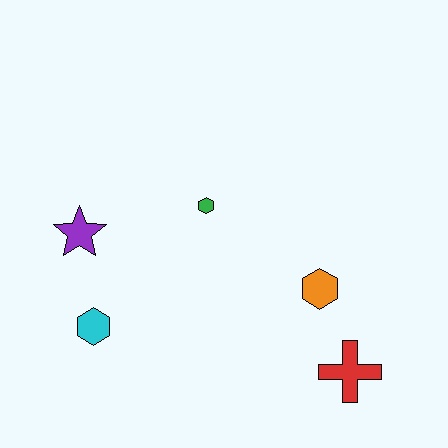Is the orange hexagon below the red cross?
No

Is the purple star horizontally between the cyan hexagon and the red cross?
No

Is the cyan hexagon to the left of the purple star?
No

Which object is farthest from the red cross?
The purple star is farthest from the red cross.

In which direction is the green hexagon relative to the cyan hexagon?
The green hexagon is above the cyan hexagon.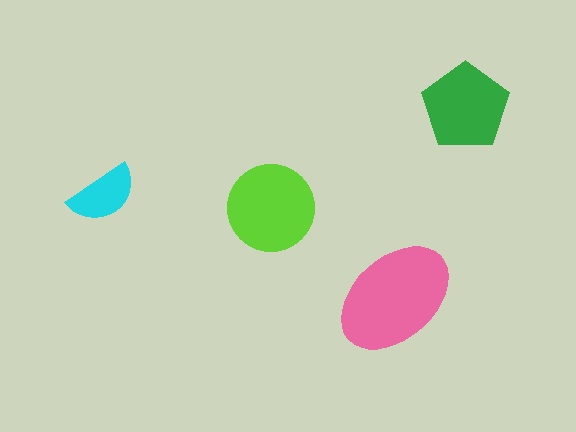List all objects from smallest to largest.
The cyan semicircle, the green pentagon, the lime circle, the pink ellipse.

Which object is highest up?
The green pentagon is topmost.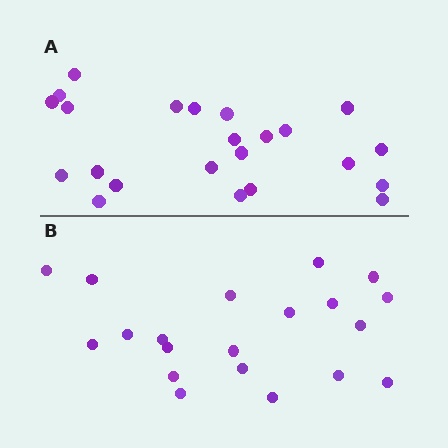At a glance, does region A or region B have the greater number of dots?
Region A (the top region) has more dots.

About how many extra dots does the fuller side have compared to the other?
Region A has just a few more — roughly 2 or 3 more dots than region B.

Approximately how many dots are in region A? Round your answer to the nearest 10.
About 20 dots. (The exact count is 23, which rounds to 20.)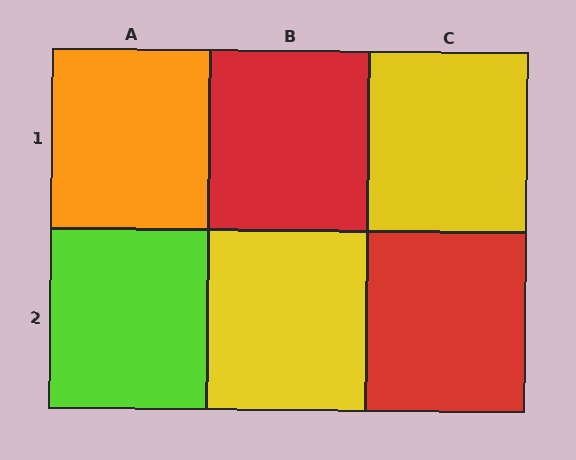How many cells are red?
2 cells are red.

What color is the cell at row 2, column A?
Lime.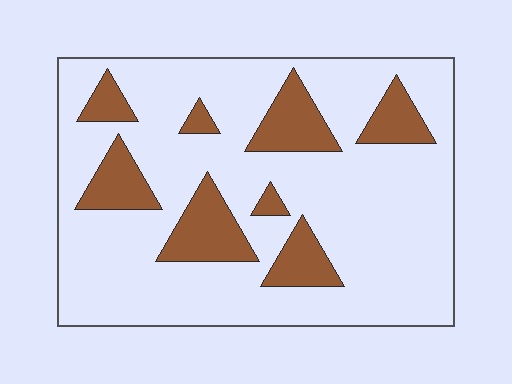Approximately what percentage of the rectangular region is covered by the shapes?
Approximately 20%.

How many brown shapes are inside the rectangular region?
8.